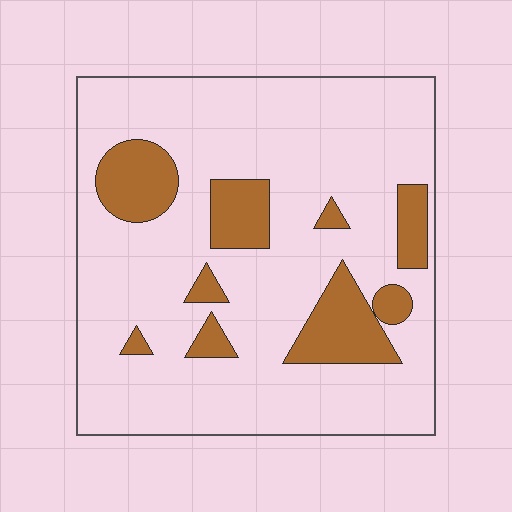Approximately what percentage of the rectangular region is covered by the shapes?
Approximately 20%.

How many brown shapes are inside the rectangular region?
9.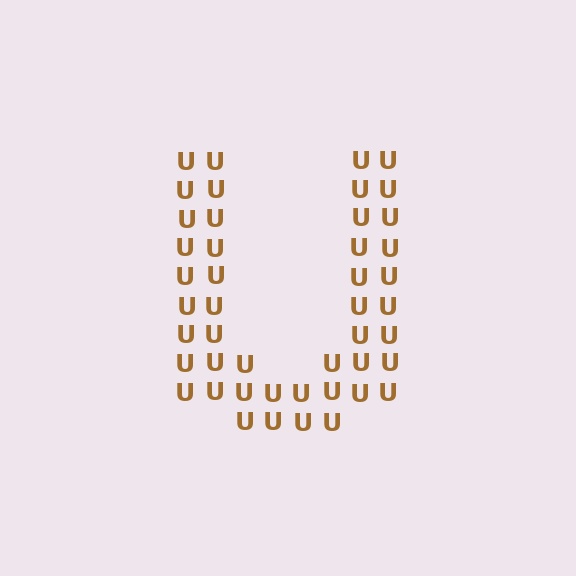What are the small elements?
The small elements are letter U's.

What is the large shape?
The large shape is the letter U.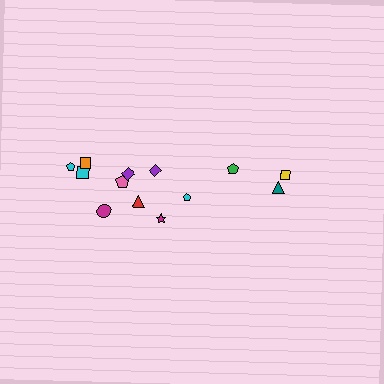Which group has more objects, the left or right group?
The left group.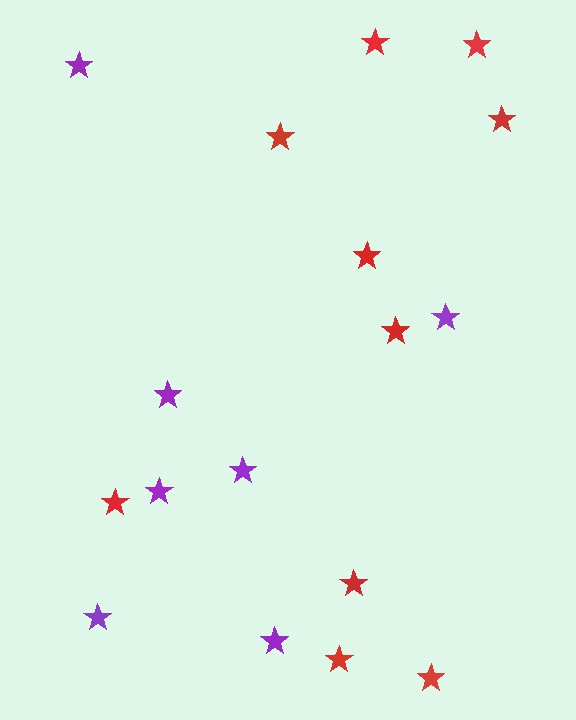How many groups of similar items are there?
There are 2 groups: one group of red stars (10) and one group of purple stars (7).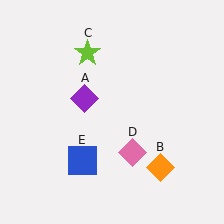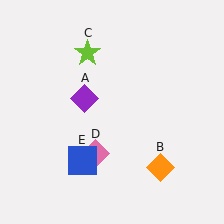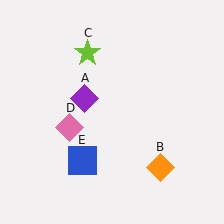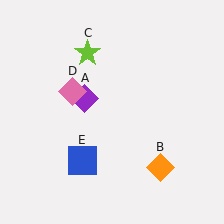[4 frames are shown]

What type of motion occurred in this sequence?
The pink diamond (object D) rotated clockwise around the center of the scene.